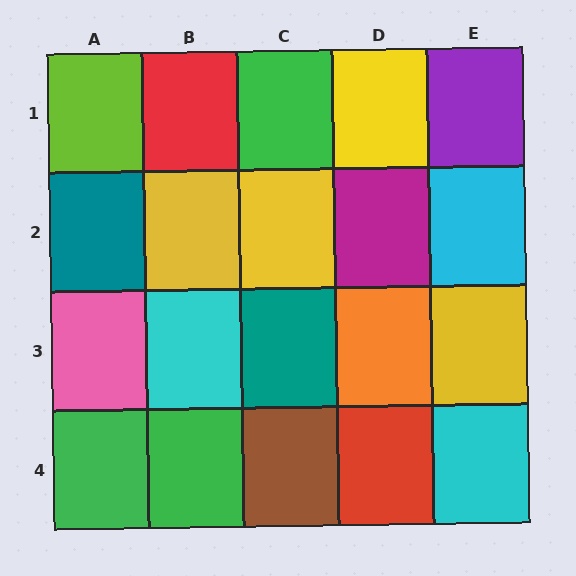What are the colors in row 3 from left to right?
Pink, cyan, teal, orange, yellow.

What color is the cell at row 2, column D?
Magenta.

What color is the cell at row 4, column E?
Cyan.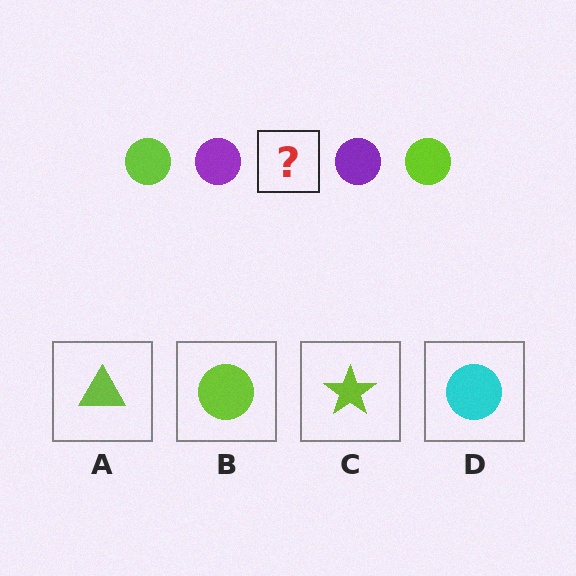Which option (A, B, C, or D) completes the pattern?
B.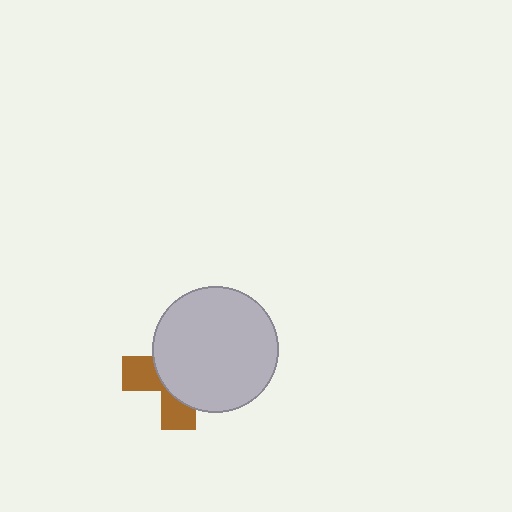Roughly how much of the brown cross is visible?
A small part of it is visible (roughly 34%).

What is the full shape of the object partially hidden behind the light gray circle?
The partially hidden object is a brown cross.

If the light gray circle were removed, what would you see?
You would see the complete brown cross.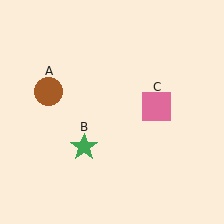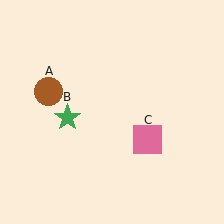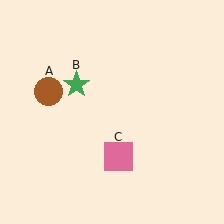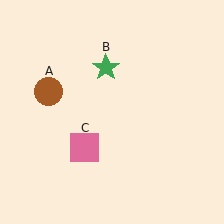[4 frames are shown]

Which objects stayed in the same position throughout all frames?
Brown circle (object A) remained stationary.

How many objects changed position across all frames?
2 objects changed position: green star (object B), pink square (object C).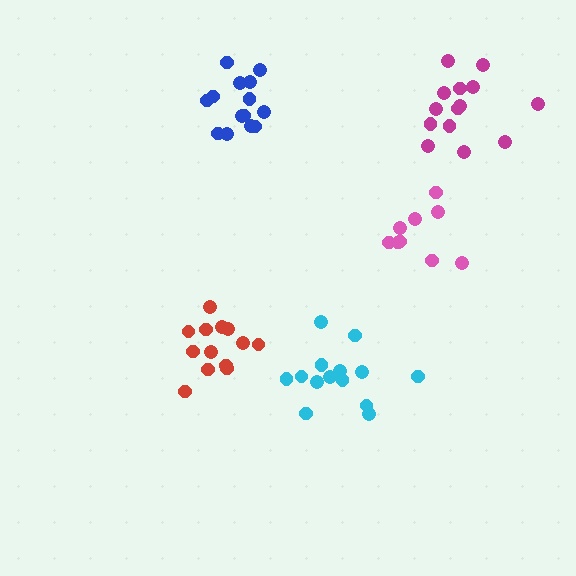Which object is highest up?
The magenta cluster is topmost.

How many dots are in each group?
Group 1: 14 dots, Group 2: 14 dots, Group 3: 14 dots, Group 4: 13 dots, Group 5: 9 dots (64 total).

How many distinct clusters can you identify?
There are 5 distinct clusters.